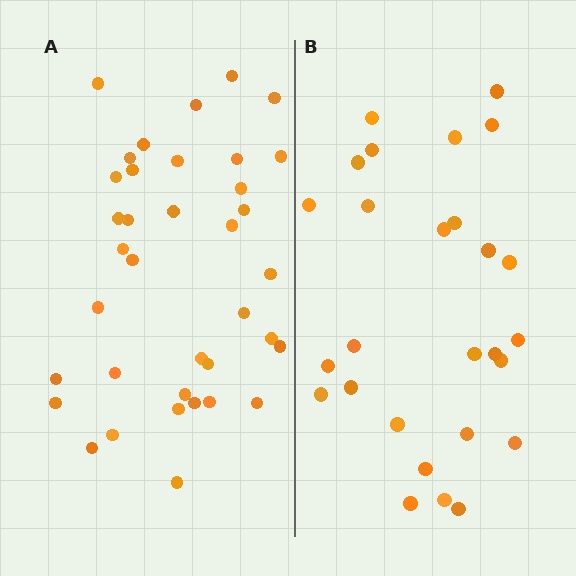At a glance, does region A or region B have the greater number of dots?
Region A (the left region) has more dots.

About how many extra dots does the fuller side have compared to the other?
Region A has roughly 10 or so more dots than region B.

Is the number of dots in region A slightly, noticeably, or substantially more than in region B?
Region A has noticeably more, but not dramatically so. The ratio is roughly 1.4 to 1.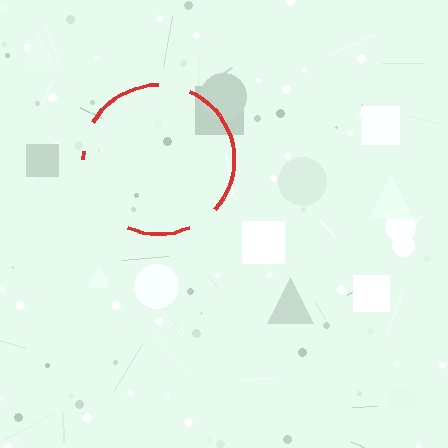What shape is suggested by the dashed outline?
The dashed outline suggests a circle.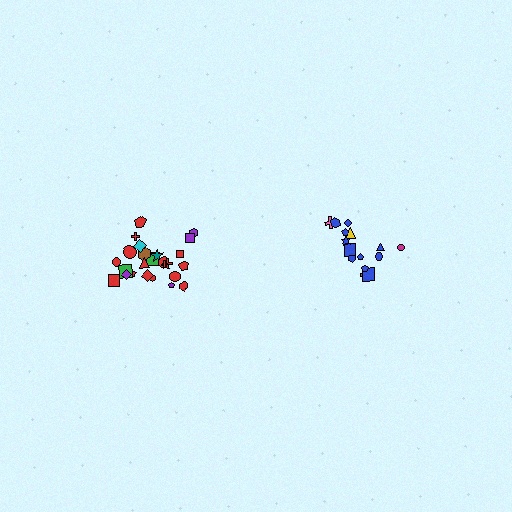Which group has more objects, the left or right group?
The left group.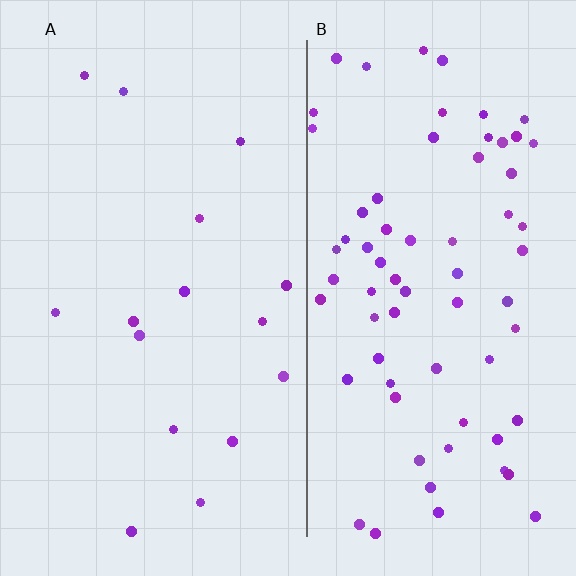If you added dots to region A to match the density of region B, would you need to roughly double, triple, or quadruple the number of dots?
Approximately quadruple.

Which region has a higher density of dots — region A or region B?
B (the right).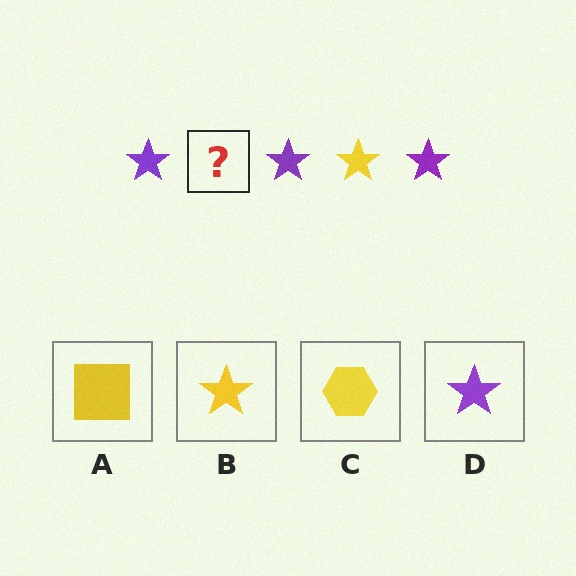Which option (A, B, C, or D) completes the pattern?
B.